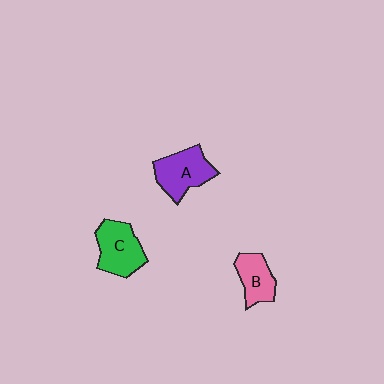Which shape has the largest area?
Shape A (purple).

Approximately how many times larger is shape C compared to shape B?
Approximately 1.4 times.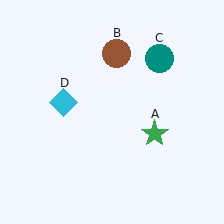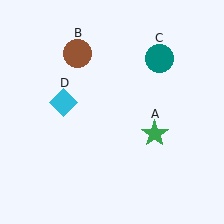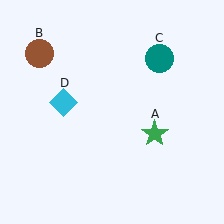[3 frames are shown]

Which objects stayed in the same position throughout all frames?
Green star (object A) and teal circle (object C) and cyan diamond (object D) remained stationary.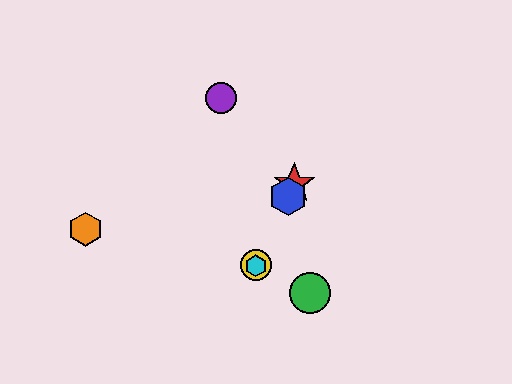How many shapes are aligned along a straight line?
4 shapes (the red star, the blue hexagon, the yellow circle, the cyan hexagon) are aligned along a straight line.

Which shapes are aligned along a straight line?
The red star, the blue hexagon, the yellow circle, the cyan hexagon are aligned along a straight line.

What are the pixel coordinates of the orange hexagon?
The orange hexagon is at (86, 229).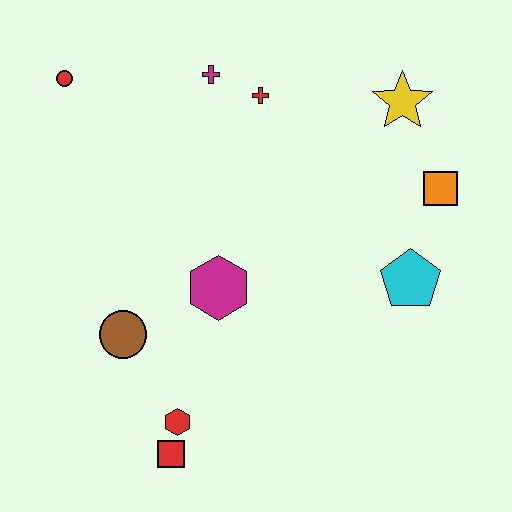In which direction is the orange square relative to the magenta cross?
The orange square is to the right of the magenta cross.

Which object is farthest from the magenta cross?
The red square is farthest from the magenta cross.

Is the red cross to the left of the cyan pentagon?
Yes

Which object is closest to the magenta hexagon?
The brown circle is closest to the magenta hexagon.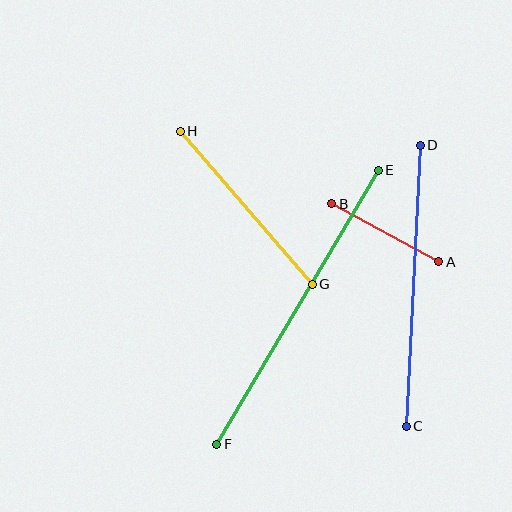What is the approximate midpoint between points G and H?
The midpoint is at approximately (246, 208) pixels.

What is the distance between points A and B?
The distance is approximately 122 pixels.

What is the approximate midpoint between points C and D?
The midpoint is at approximately (413, 286) pixels.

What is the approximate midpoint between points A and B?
The midpoint is at approximately (385, 233) pixels.